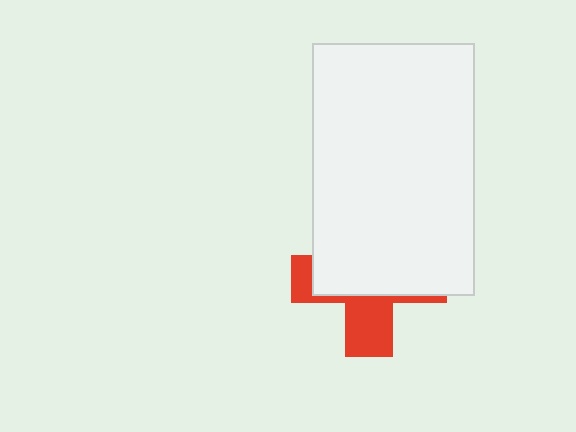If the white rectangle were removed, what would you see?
You would see the complete red cross.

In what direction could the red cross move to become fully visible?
The red cross could move down. That would shift it out from behind the white rectangle entirely.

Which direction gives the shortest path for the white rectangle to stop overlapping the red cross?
Moving up gives the shortest separation.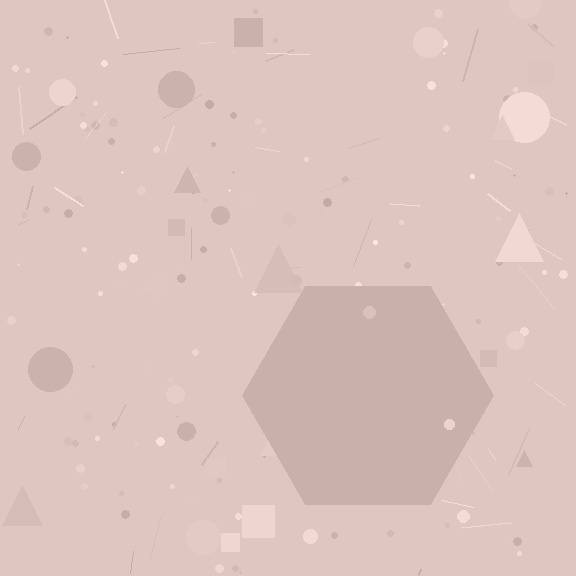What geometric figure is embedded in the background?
A hexagon is embedded in the background.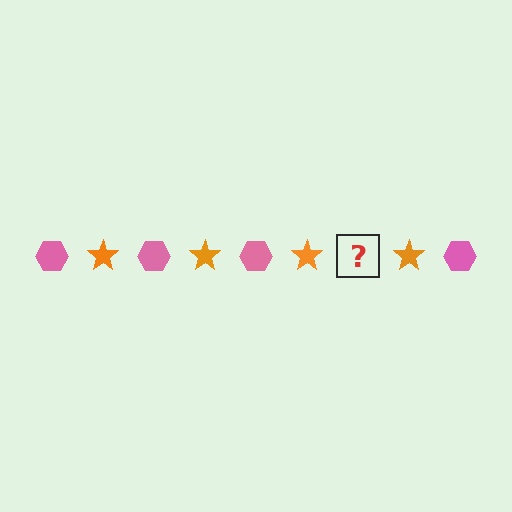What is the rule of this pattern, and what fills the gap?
The rule is that the pattern alternates between pink hexagon and orange star. The gap should be filled with a pink hexagon.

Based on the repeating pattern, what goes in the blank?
The blank should be a pink hexagon.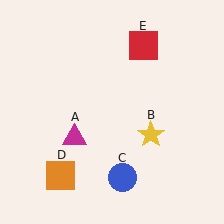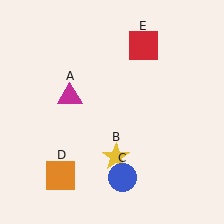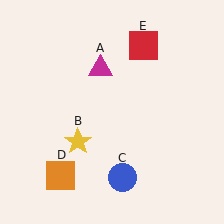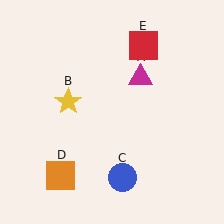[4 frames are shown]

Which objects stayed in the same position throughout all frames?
Blue circle (object C) and orange square (object D) and red square (object E) remained stationary.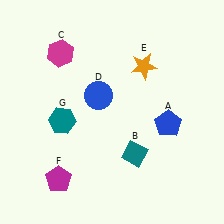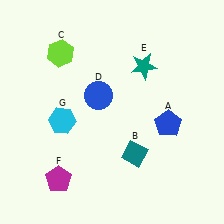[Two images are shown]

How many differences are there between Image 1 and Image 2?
There are 3 differences between the two images.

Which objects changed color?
C changed from magenta to lime. E changed from orange to teal. G changed from teal to cyan.